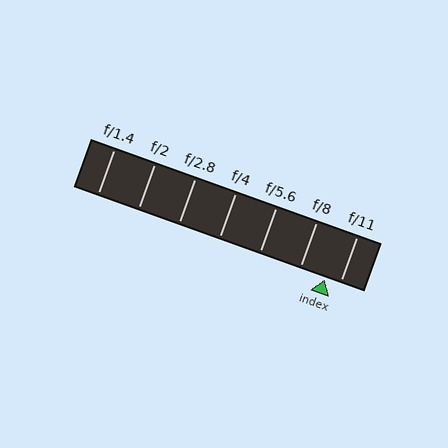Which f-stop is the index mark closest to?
The index mark is closest to f/11.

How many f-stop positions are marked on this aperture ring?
There are 7 f-stop positions marked.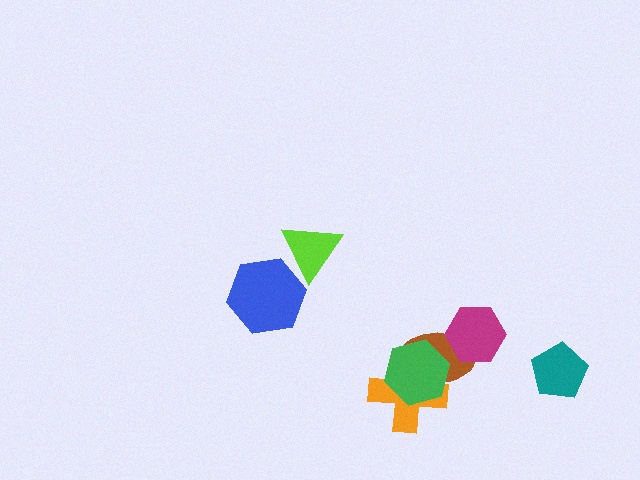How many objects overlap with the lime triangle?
1 object overlaps with the lime triangle.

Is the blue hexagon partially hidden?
Yes, it is partially covered by another shape.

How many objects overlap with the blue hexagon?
1 object overlaps with the blue hexagon.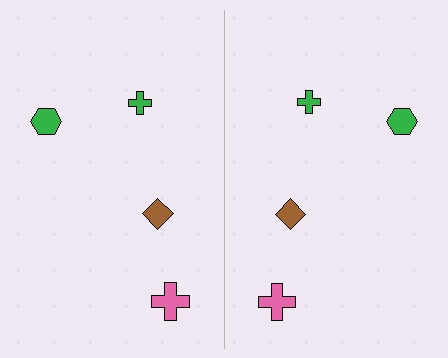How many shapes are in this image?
There are 8 shapes in this image.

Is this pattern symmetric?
Yes, this pattern has bilateral (reflection) symmetry.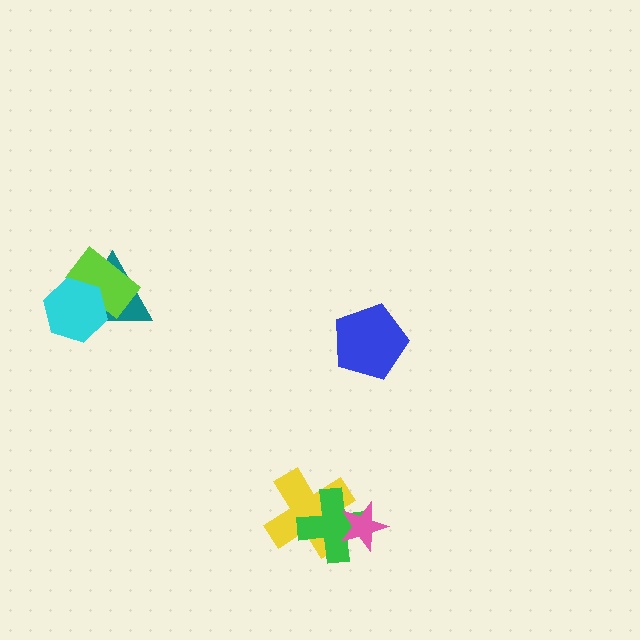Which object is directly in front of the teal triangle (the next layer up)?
The lime rectangle is directly in front of the teal triangle.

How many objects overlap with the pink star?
2 objects overlap with the pink star.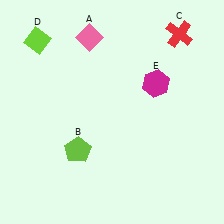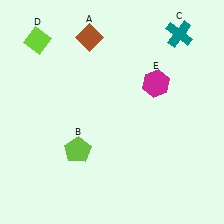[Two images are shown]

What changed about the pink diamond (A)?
In Image 1, A is pink. In Image 2, it changed to brown.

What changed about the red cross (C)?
In Image 1, C is red. In Image 2, it changed to teal.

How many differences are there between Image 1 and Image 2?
There are 2 differences between the two images.